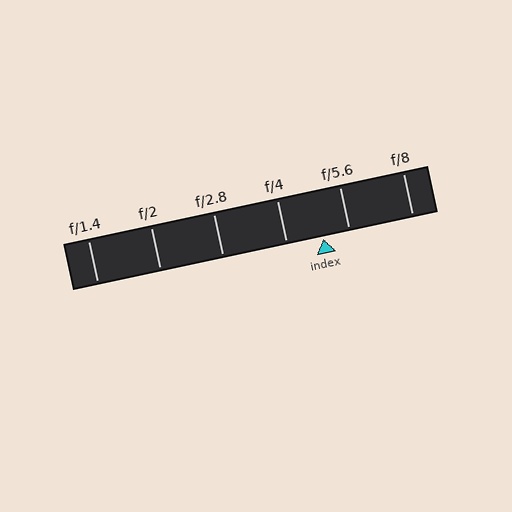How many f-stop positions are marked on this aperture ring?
There are 6 f-stop positions marked.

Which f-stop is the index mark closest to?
The index mark is closest to f/5.6.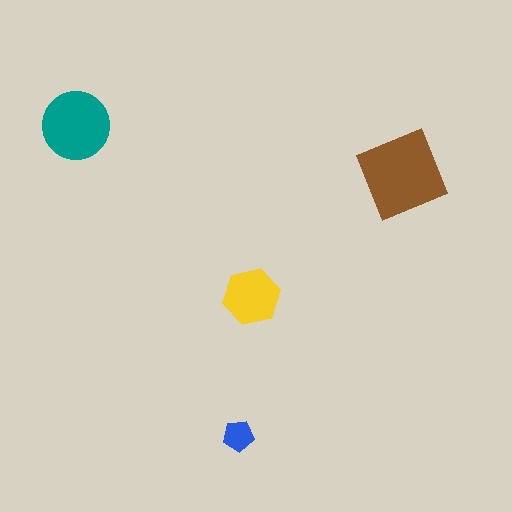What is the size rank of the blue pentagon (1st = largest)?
4th.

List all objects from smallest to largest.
The blue pentagon, the yellow hexagon, the teal circle, the brown diamond.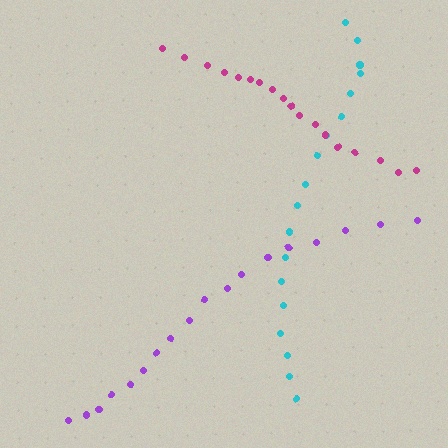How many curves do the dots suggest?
There are 3 distinct paths.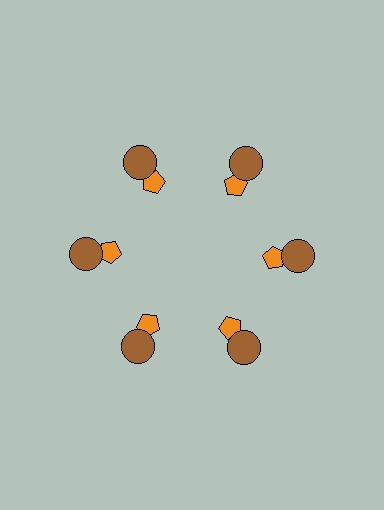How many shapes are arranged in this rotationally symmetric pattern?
There are 12 shapes, arranged in 6 groups of 2.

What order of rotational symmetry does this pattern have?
This pattern has 6-fold rotational symmetry.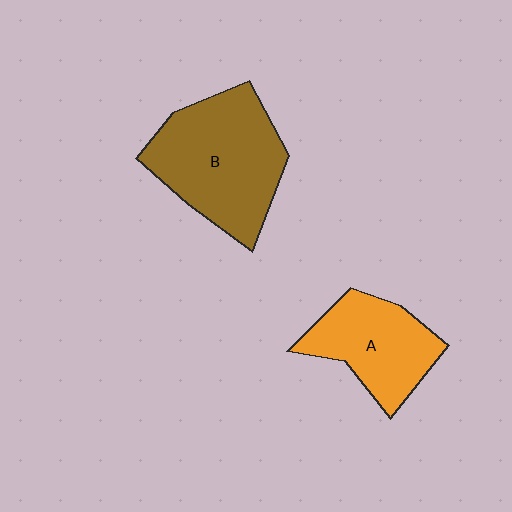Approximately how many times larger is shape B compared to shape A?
Approximately 1.5 times.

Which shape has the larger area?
Shape B (brown).